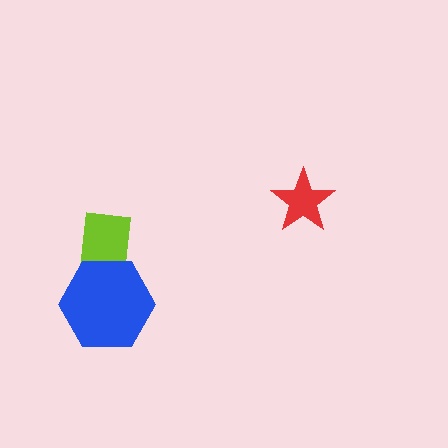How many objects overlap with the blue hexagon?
1 object overlaps with the blue hexagon.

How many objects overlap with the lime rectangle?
1 object overlaps with the lime rectangle.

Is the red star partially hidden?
No, no other shape covers it.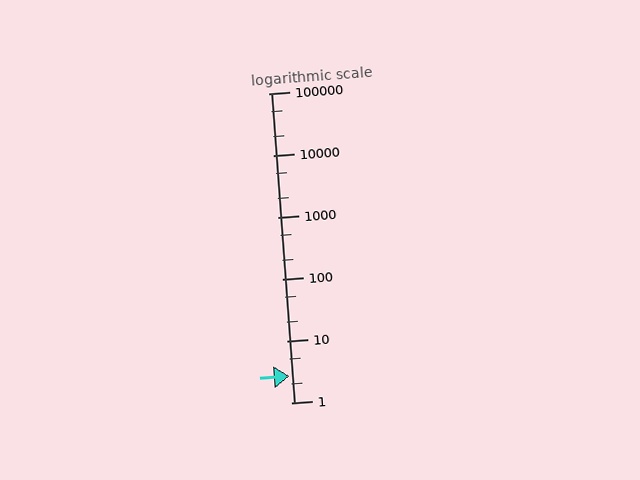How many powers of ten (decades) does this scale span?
The scale spans 5 decades, from 1 to 100000.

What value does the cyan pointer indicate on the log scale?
The pointer indicates approximately 2.7.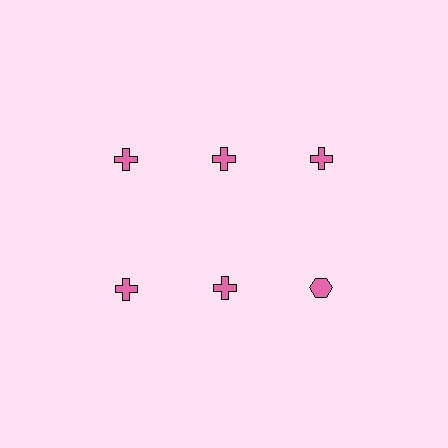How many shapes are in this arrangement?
There are 6 shapes arranged in a grid pattern.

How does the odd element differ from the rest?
It has a different shape: hexagon instead of cross.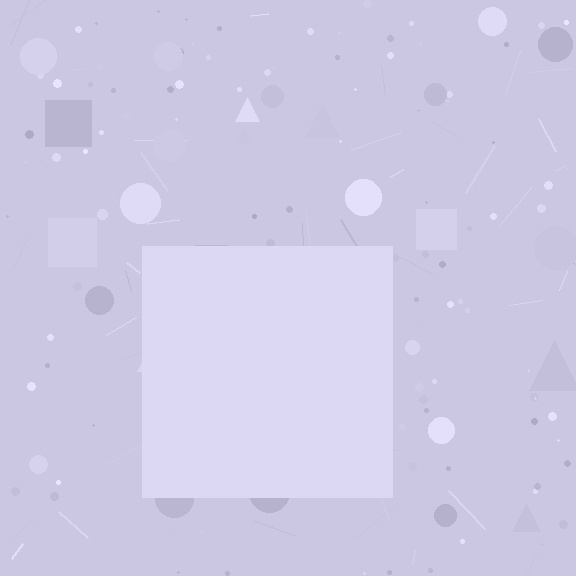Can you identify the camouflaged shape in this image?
The camouflaged shape is a square.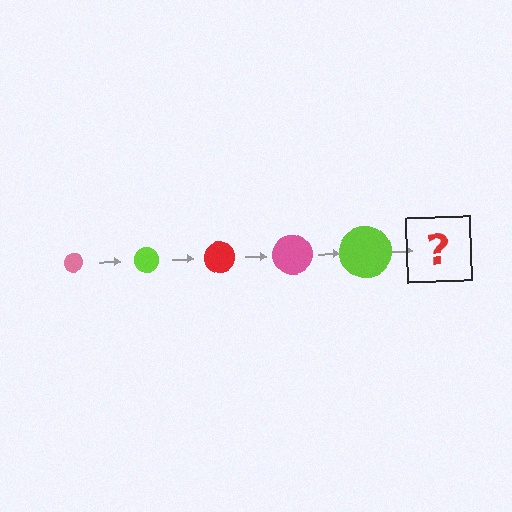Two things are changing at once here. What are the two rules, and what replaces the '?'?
The two rules are that the circle grows larger each step and the color cycles through pink, lime, and red. The '?' should be a red circle, larger than the previous one.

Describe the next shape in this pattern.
It should be a red circle, larger than the previous one.